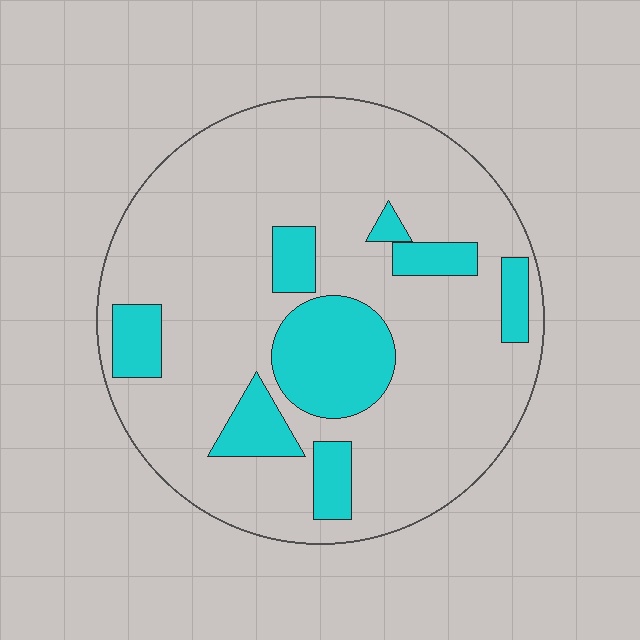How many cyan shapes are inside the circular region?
8.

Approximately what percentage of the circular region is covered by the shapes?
Approximately 20%.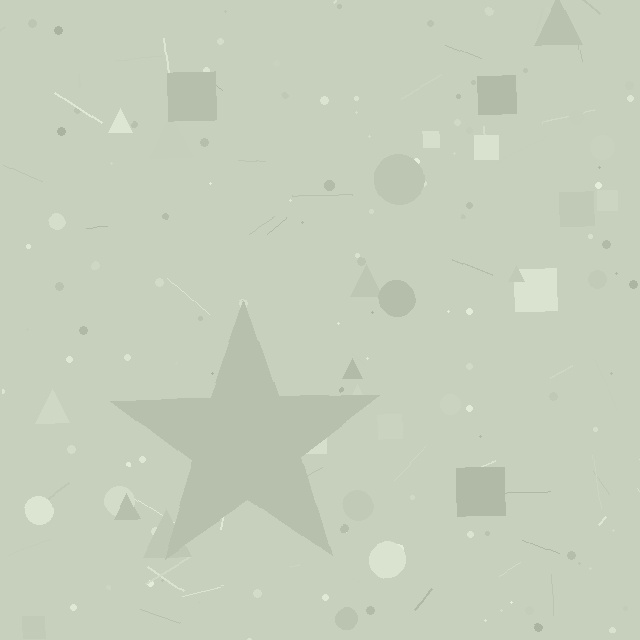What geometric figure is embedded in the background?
A star is embedded in the background.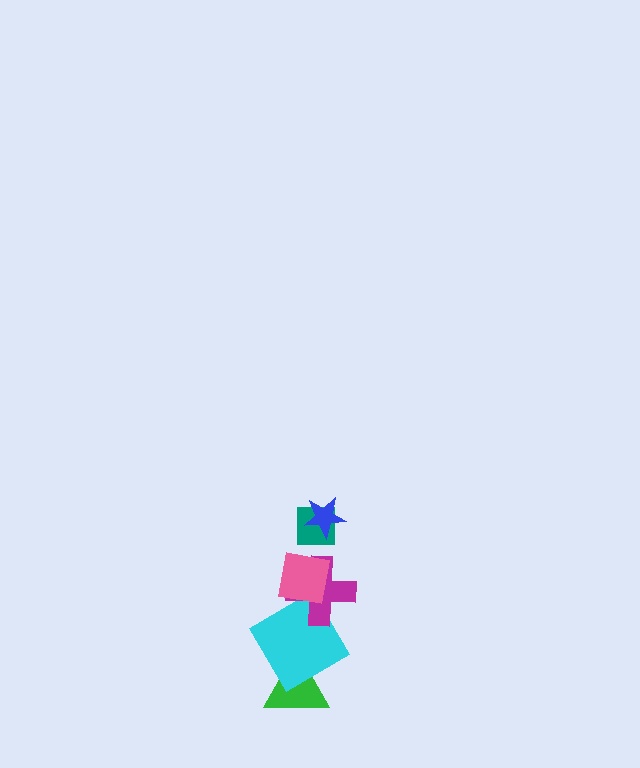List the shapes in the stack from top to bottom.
From top to bottom: the blue star, the teal square, the pink square, the magenta cross, the cyan diamond, the green triangle.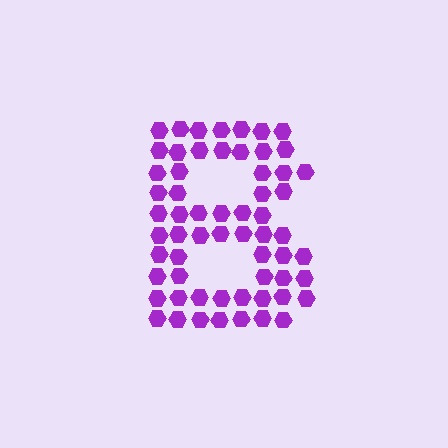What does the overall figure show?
The overall figure shows the letter B.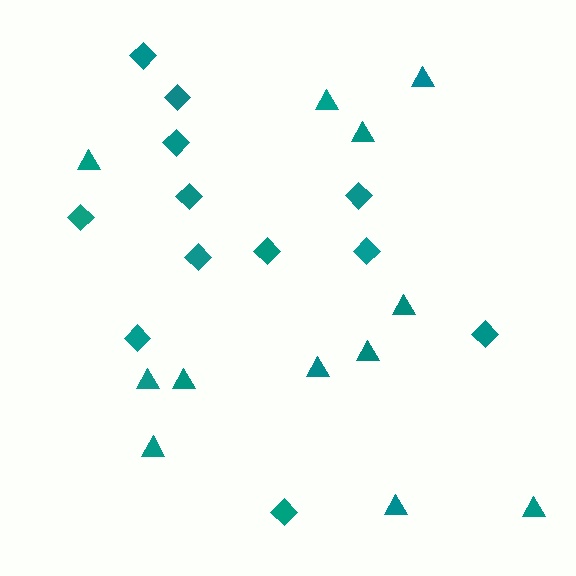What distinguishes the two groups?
There are 2 groups: one group of diamonds (12) and one group of triangles (12).